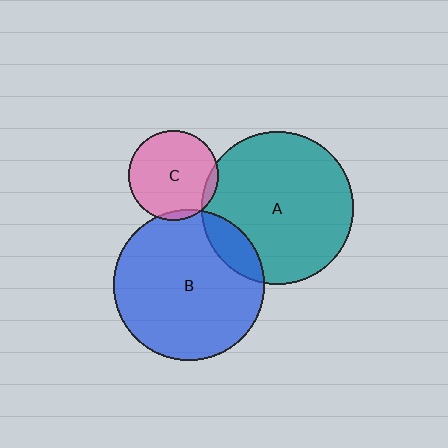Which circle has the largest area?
Circle A (teal).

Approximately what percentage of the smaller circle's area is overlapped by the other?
Approximately 5%.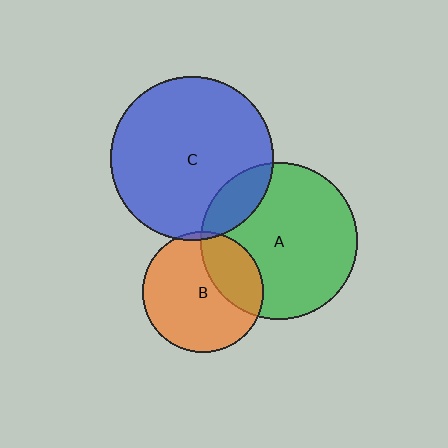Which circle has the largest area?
Circle C (blue).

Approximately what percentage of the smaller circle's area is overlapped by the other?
Approximately 15%.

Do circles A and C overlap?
Yes.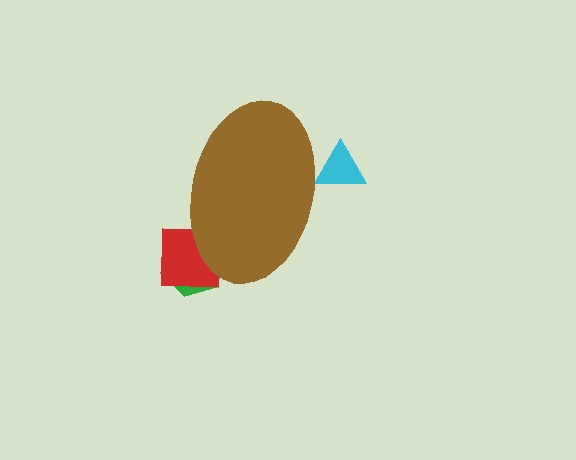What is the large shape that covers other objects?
A brown ellipse.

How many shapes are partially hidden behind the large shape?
3 shapes are partially hidden.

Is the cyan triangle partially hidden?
Yes, the cyan triangle is partially hidden behind the brown ellipse.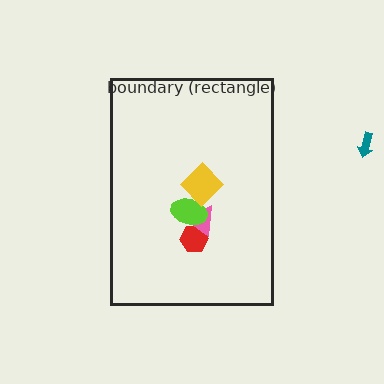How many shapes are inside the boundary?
4 inside, 1 outside.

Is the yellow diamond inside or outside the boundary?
Inside.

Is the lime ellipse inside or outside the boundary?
Inside.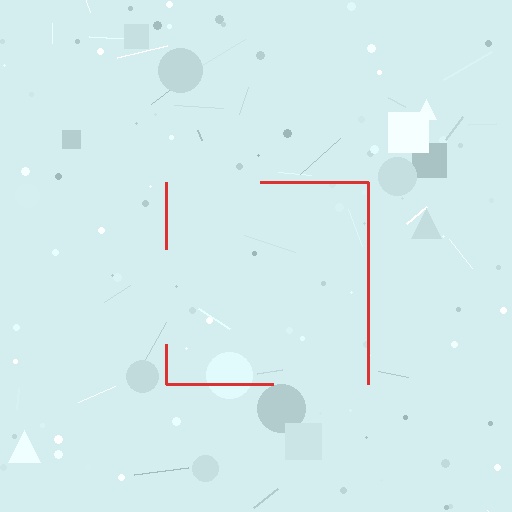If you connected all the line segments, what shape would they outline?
They would outline a square.